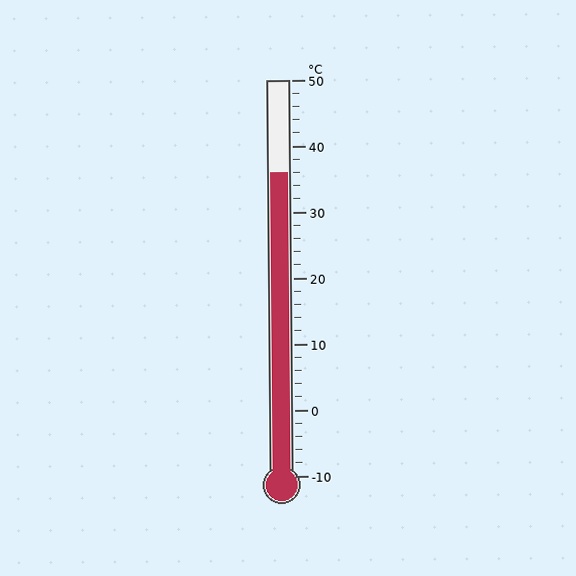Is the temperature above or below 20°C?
The temperature is above 20°C.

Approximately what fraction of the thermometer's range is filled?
The thermometer is filled to approximately 75% of its range.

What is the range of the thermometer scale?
The thermometer scale ranges from -10°C to 50°C.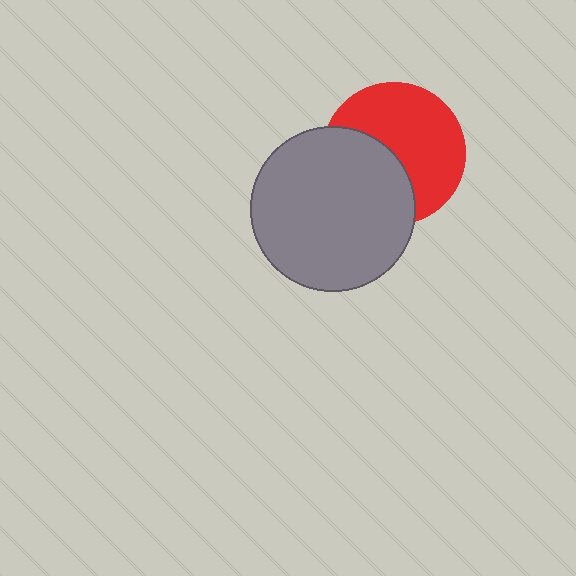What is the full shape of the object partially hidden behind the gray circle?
The partially hidden object is a red circle.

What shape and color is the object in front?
The object in front is a gray circle.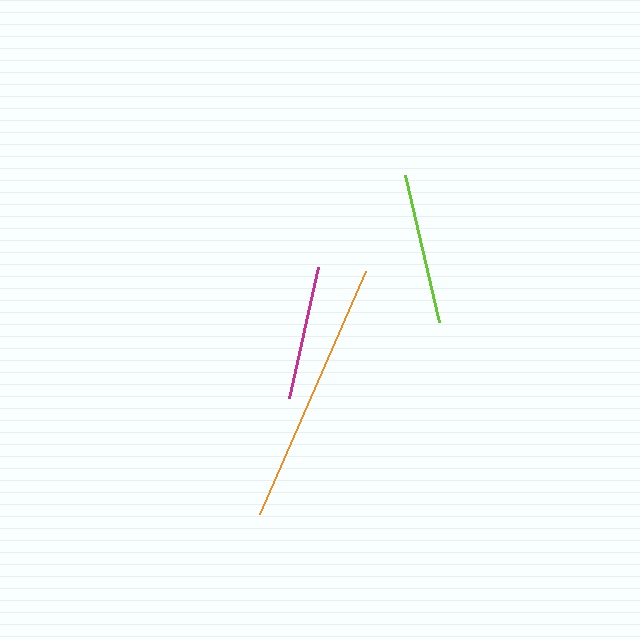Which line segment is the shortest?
The magenta line is the shortest at approximately 135 pixels.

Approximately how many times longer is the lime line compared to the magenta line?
The lime line is approximately 1.1 times the length of the magenta line.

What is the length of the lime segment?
The lime segment is approximately 151 pixels long.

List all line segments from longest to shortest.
From longest to shortest: orange, lime, magenta.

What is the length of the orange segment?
The orange segment is approximately 265 pixels long.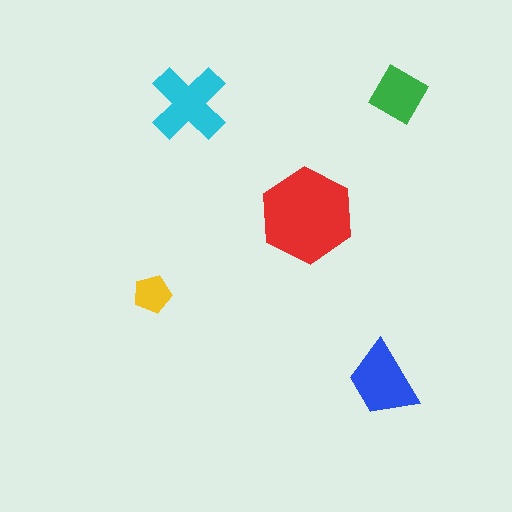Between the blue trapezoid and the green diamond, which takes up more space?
The blue trapezoid.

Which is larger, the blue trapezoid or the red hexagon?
The red hexagon.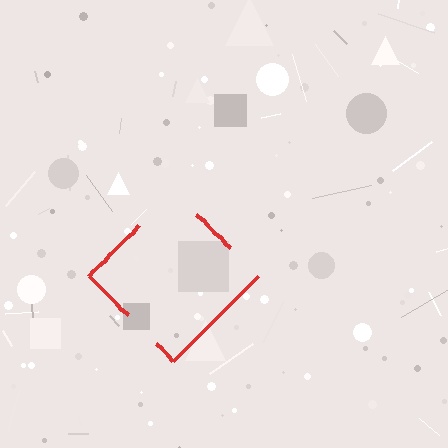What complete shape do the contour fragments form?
The contour fragments form a diamond.